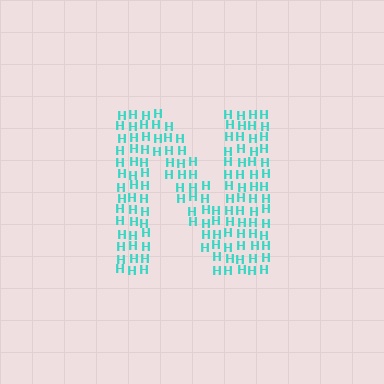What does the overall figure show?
The overall figure shows the letter N.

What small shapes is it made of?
It is made of small letter H's.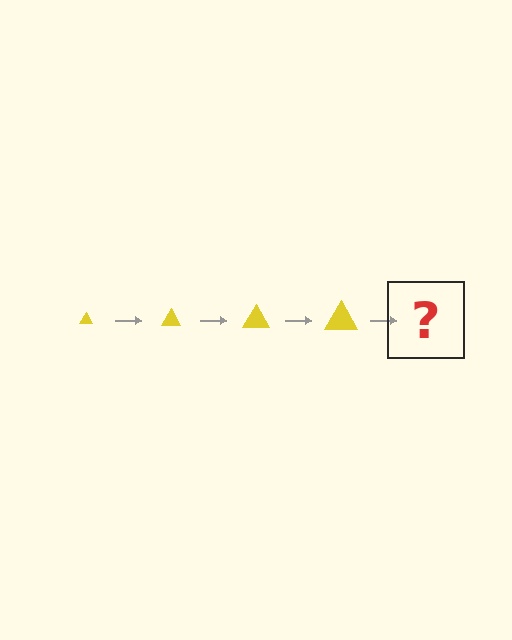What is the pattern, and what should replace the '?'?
The pattern is that the triangle gets progressively larger each step. The '?' should be a yellow triangle, larger than the previous one.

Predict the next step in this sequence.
The next step is a yellow triangle, larger than the previous one.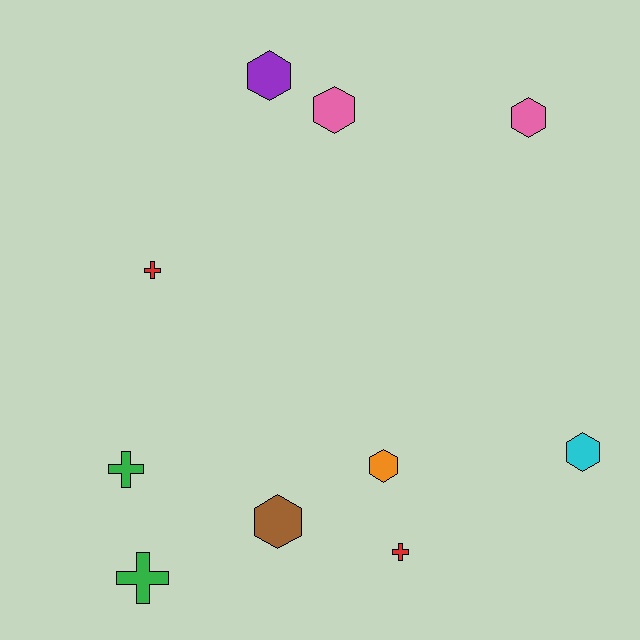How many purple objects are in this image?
There is 1 purple object.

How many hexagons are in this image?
There are 6 hexagons.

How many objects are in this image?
There are 10 objects.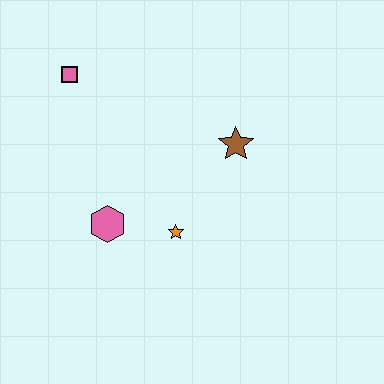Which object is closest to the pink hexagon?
The orange star is closest to the pink hexagon.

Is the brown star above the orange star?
Yes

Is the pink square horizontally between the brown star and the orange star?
No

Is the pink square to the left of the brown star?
Yes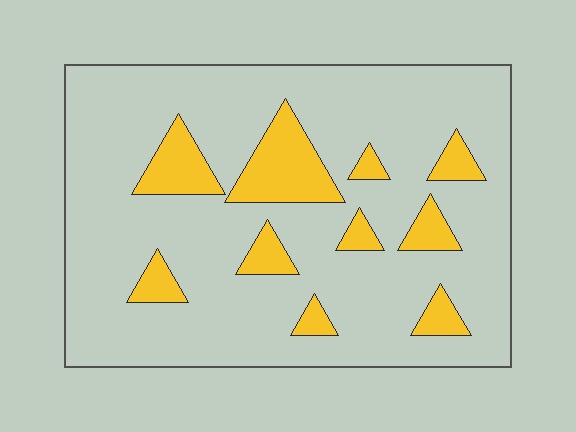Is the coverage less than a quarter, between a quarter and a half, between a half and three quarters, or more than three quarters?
Less than a quarter.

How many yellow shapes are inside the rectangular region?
10.